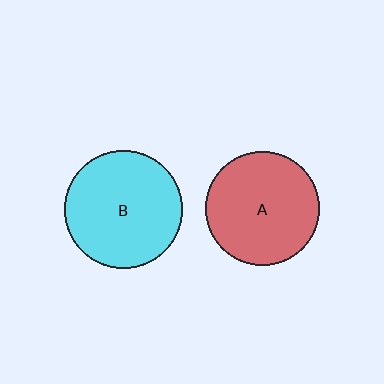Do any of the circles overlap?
No, none of the circles overlap.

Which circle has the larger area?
Circle B (cyan).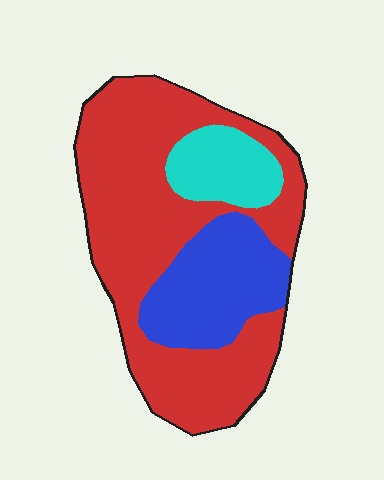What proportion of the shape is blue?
Blue covers roughly 25% of the shape.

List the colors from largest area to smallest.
From largest to smallest: red, blue, cyan.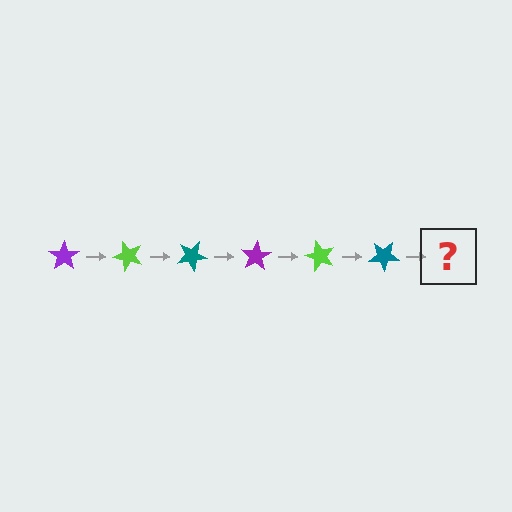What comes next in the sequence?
The next element should be a purple star, rotated 300 degrees from the start.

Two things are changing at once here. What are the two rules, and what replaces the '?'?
The two rules are that it rotates 50 degrees each step and the color cycles through purple, lime, and teal. The '?' should be a purple star, rotated 300 degrees from the start.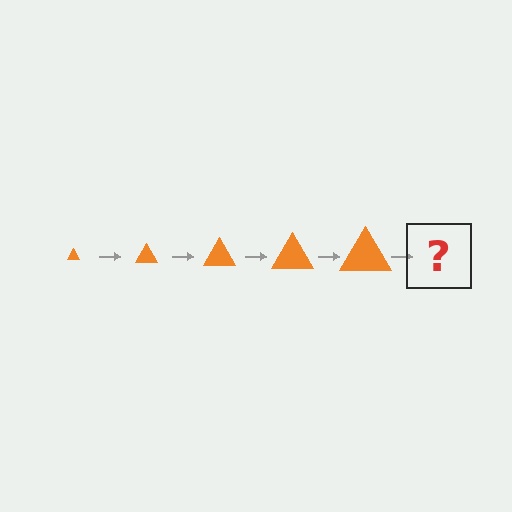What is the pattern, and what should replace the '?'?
The pattern is that the triangle gets progressively larger each step. The '?' should be an orange triangle, larger than the previous one.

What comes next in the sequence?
The next element should be an orange triangle, larger than the previous one.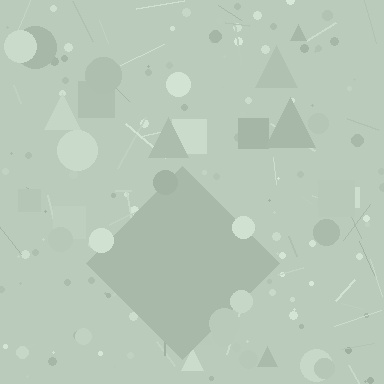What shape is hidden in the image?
A diamond is hidden in the image.